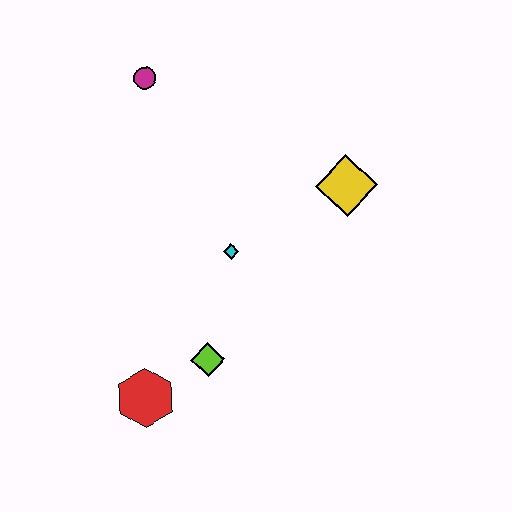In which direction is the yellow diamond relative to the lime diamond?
The yellow diamond is above the lime diamond.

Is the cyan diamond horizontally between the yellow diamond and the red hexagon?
Yes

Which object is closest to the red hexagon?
The lime diamond is closest to the red hexagon.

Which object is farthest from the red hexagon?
The magenta circle is farthest from the red hexagon.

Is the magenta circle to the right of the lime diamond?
No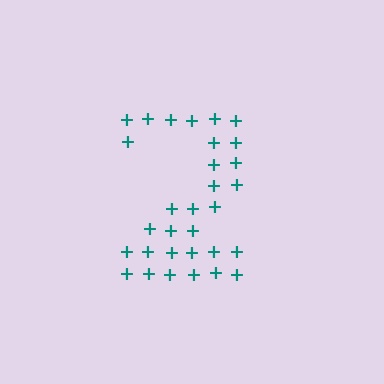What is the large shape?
The large shape is the digit 2.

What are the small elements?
The small elements are plus signs.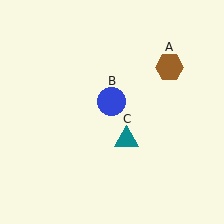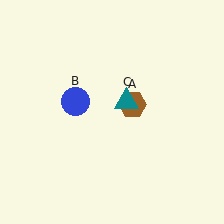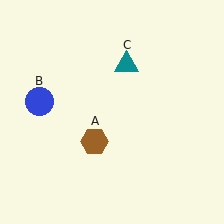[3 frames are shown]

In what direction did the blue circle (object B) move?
The blue circle (object B) moved left.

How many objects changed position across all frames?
3 objects changed position: brown hexagon (object A), blue circle (object B), teal triangle (object C).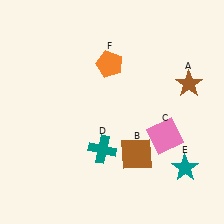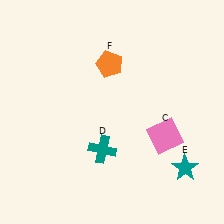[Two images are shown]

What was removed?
The brown star (A), the brown square (B) were removed in Image 2.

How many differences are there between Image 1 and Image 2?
There are 2 differences between the two images.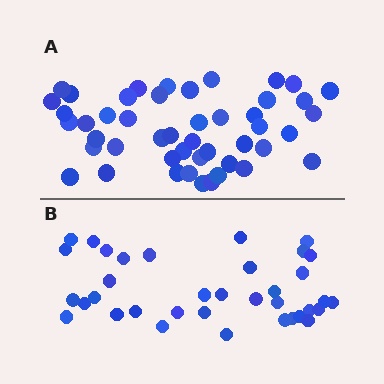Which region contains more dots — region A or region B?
Region A (the top region) has more dots.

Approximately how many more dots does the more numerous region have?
Region A has roughly 12 or so more dots than region B.